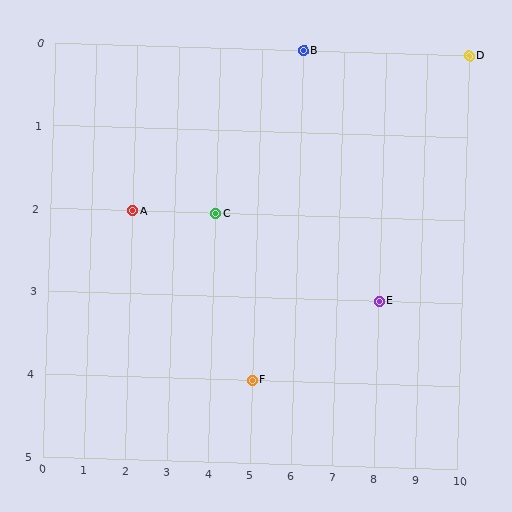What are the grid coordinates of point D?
Point D is at grid coordinates (10, 0).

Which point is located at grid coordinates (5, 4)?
Point F is at (5, 4).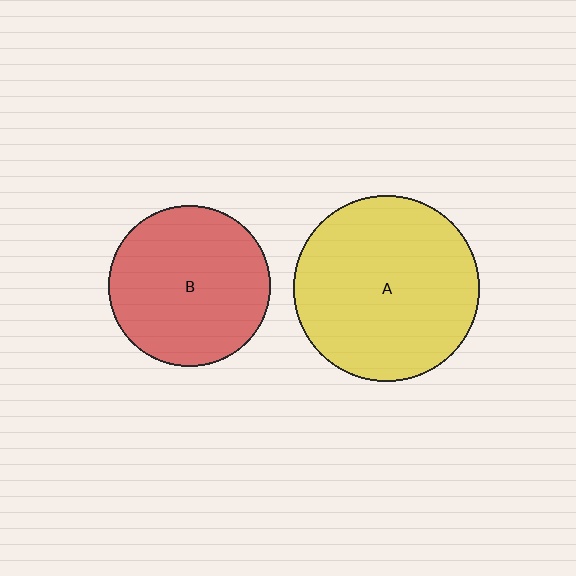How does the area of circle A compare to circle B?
Approximately 1.3 times.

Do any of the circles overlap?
No, none of the circles overlap.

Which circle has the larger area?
Circle A (yellow).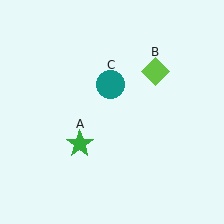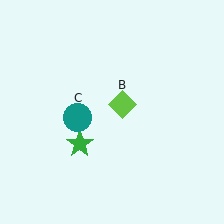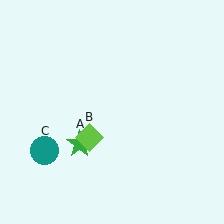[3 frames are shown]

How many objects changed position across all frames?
2 objects changed position: lime diamond (object B), teal circle (object C).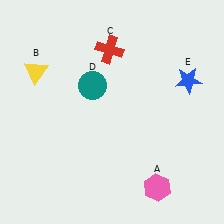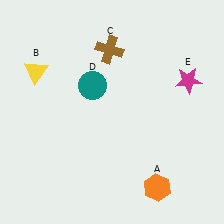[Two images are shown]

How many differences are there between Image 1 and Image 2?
There are 3 differences between the two images.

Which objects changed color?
A changed from pink to orange. C changed from red to brown. E changed from blue to magenta.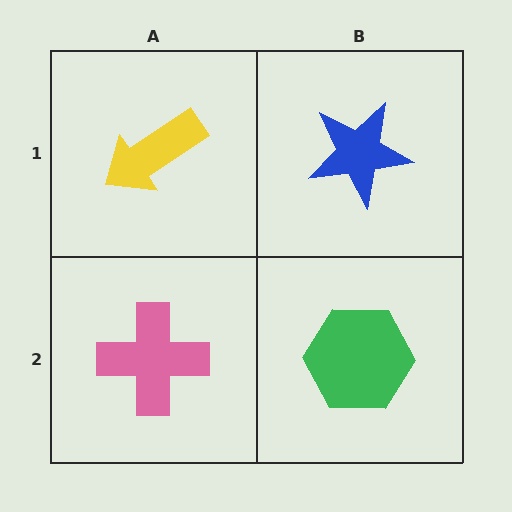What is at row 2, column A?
A pink cross.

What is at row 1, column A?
A yellow arrow.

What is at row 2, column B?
A green hexagon.